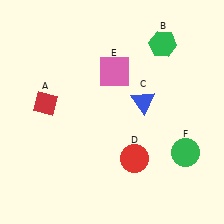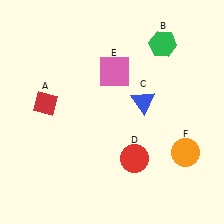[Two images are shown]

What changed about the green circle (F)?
In Image 1, F is green. In Image 2, it changed to orange.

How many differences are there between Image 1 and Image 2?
There is 1 difference between the two images.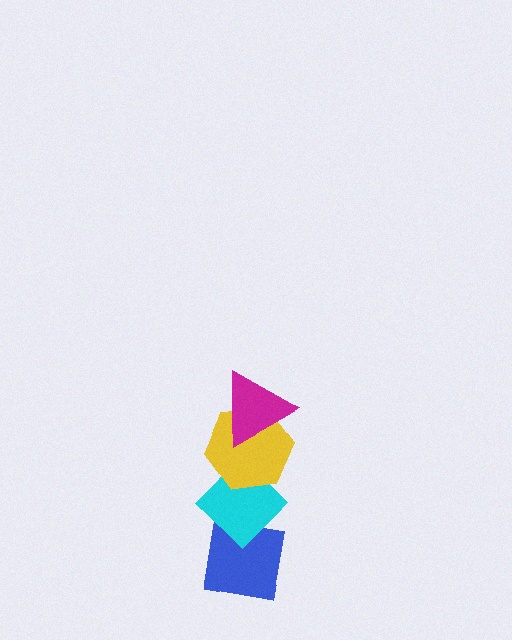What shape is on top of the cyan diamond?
The yellow hexagon is on top of the cyan diamond.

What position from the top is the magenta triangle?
The magenta triangle is 1st from the top.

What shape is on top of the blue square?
The cyan diamond is on top of the blue square.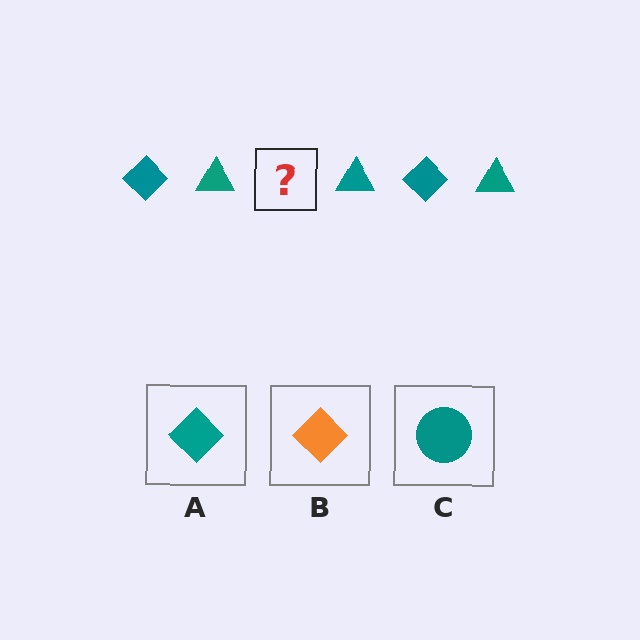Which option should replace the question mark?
Option A.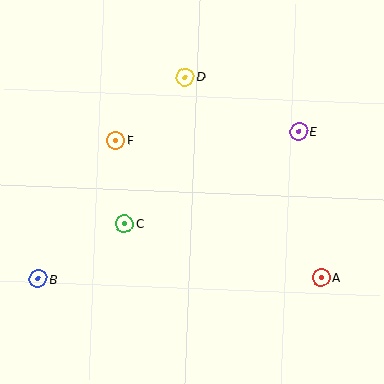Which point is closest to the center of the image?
Point C at (124, 224) is closest to the center.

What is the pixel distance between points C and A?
The distance between C and A is 204 pixels.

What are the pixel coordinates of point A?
Point A is at (321, 277).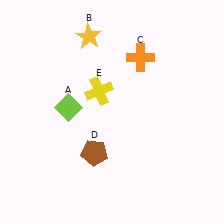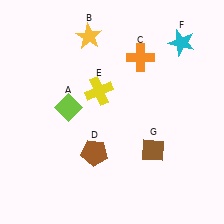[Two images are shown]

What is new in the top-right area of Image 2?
A cyan star (F) was added in the top-right area of Image 2.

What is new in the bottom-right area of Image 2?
A brown diamond (G) was added in the bottom-right area of Image 2.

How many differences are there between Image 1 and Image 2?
There are 2 differences between the two images.